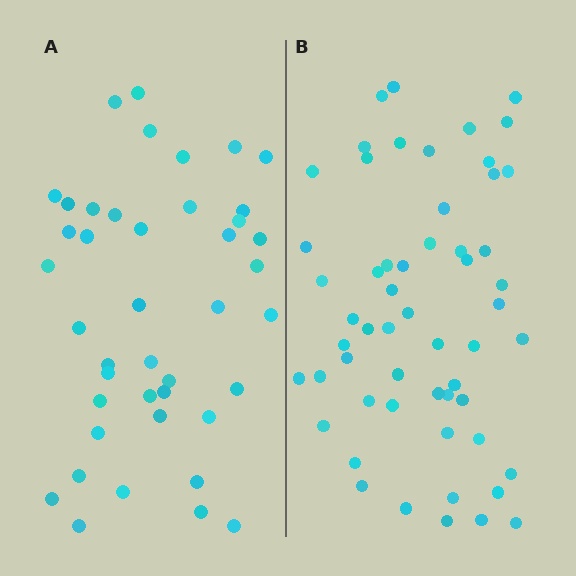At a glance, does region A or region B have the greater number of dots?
Region B (the right region) has more dots.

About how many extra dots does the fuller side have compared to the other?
Region B has approximately 15 more dots than region A.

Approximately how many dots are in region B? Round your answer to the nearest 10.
About 60 dots. (The exact count is 56, which rounds to 60.)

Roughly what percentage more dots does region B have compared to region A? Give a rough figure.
About 35% more.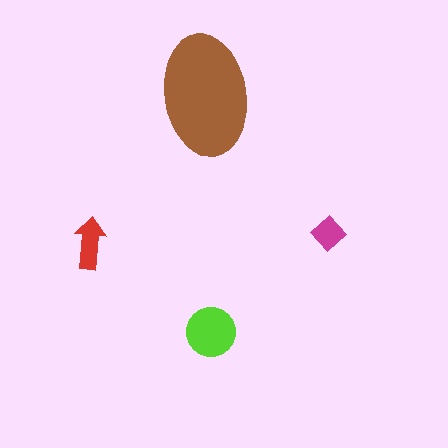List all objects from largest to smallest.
The brown ellipse, the lime circle, the red arrow, the magenta diamond.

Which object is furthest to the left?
The red arrow is leftmost.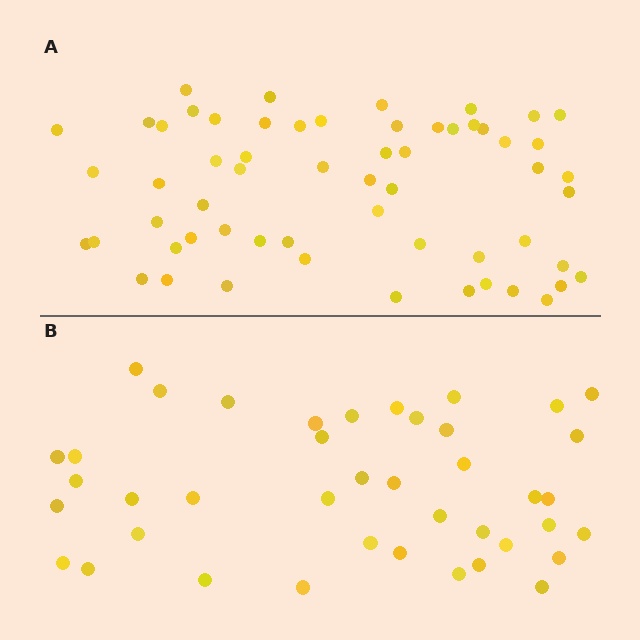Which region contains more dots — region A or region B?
Region A (the top region) has more dots.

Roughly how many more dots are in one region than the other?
Region A has approximately 20 more dots than region B.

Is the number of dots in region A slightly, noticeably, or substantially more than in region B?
Region A has noticeably more, but not dramatically so. The ratio is roughly 1.4 to 1.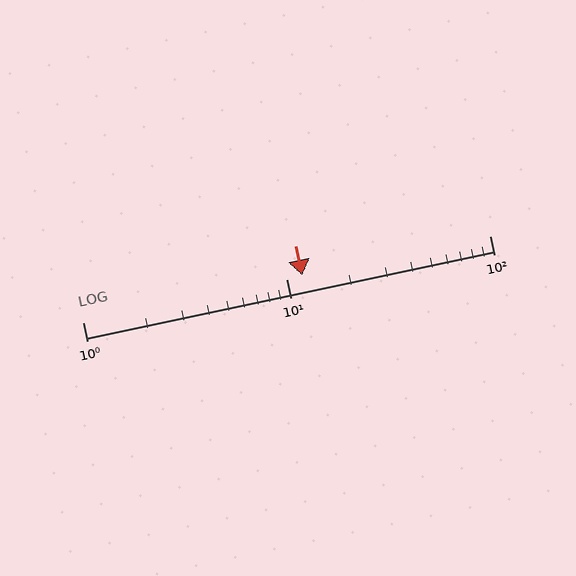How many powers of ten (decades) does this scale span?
The scale spans 2 decades, from 1 to 100.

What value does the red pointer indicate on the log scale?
The pointer indicates approximately 12.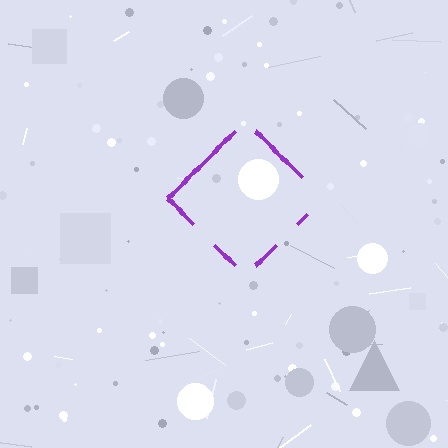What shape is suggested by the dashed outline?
The dashed outline suggests a diamond.